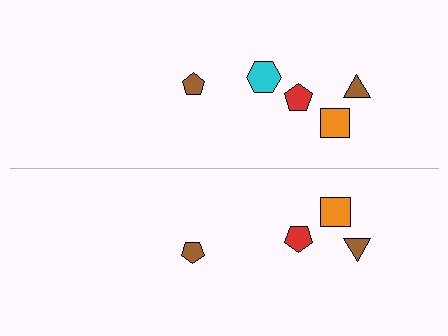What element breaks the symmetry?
A cyan hexagon is missing from the bottom side.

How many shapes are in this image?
There are 9 shapes in this image.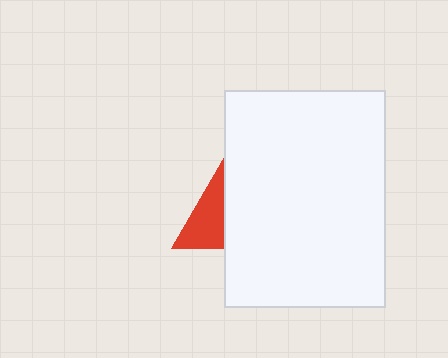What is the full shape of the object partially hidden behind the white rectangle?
The partially hidden object is a red triangle.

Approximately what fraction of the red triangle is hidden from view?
Roughly 60% of the red triangle is hidden behind the white rectangle.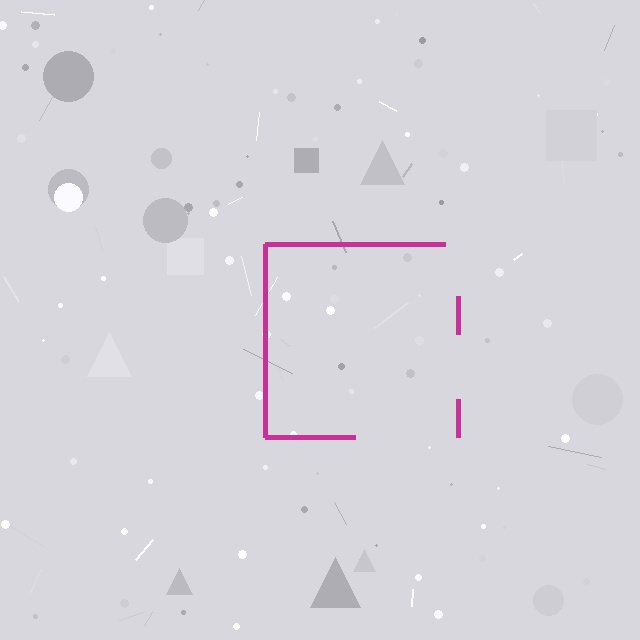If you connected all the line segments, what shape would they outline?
They would outline a square.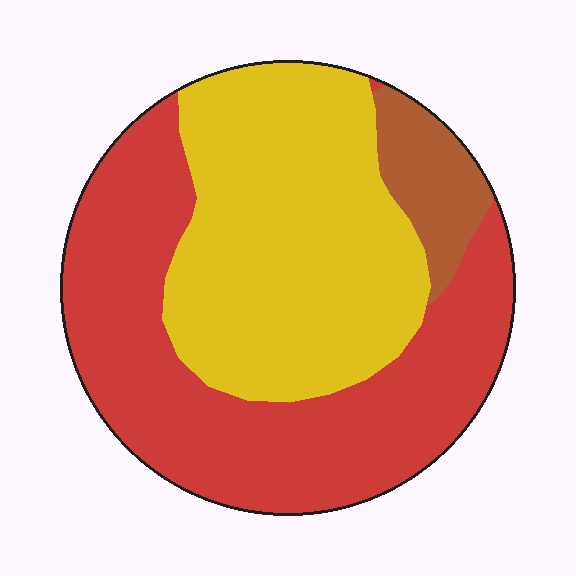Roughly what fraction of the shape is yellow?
Yellow takes up between a third and a half of the shape.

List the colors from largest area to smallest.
From largest to smallest: red, yellow, brown.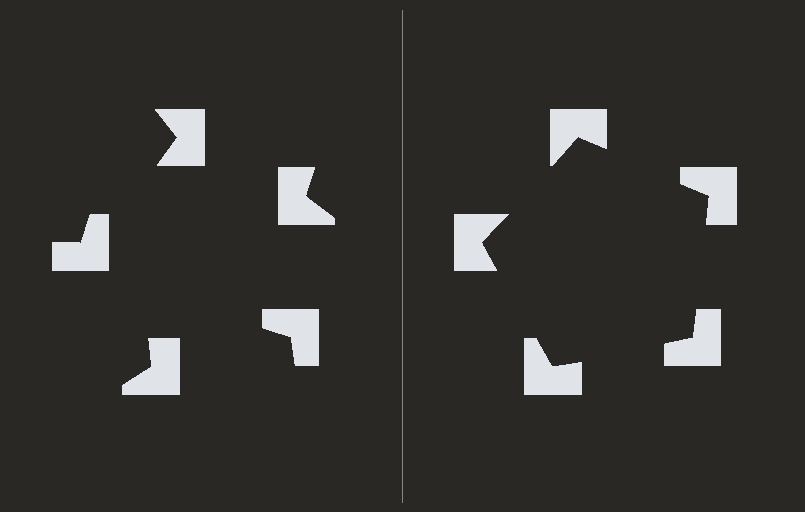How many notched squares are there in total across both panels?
10 — 5 on each side.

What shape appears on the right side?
An illusory pentagon.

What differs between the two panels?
The notched squares are positioned identically on both sides; only the wedge orientations differ. On the right they align to a pentagon; on the left they are misaligned.